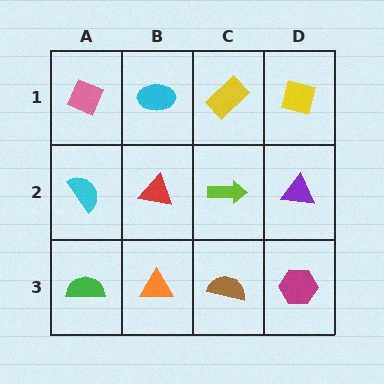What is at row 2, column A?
A cyan semicircle.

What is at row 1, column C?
A yellow rectangle.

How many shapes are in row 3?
4 shapes.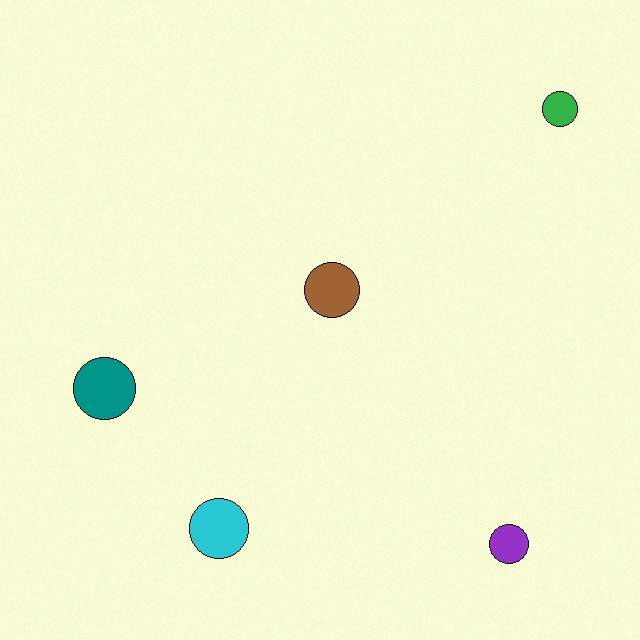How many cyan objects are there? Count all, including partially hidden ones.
There is 1 cyan object.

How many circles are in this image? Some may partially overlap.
There are 5 circles.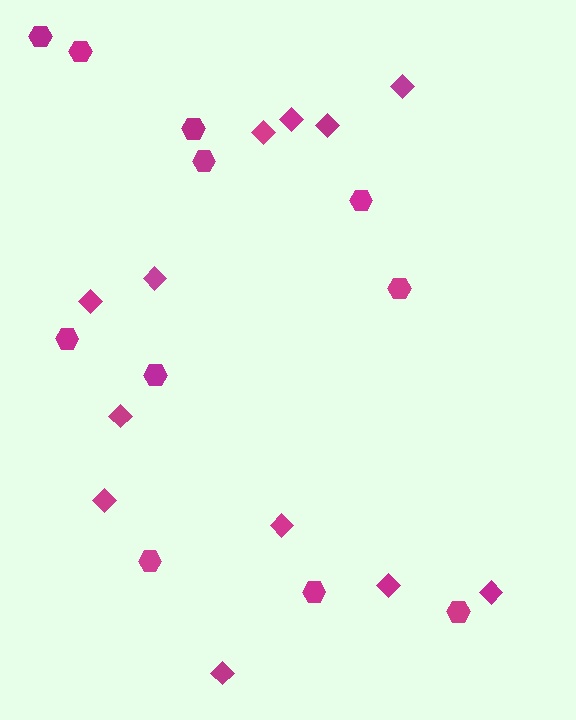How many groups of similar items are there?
There are 2 groups: one group of hexagons (11) and one group of diamonds (12).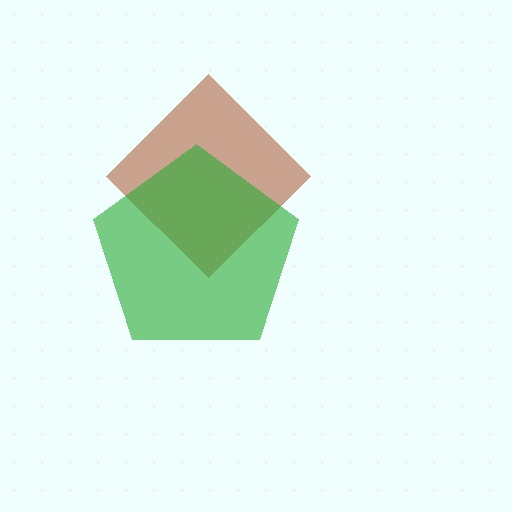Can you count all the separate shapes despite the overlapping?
Yes, there are 2 separate shapes.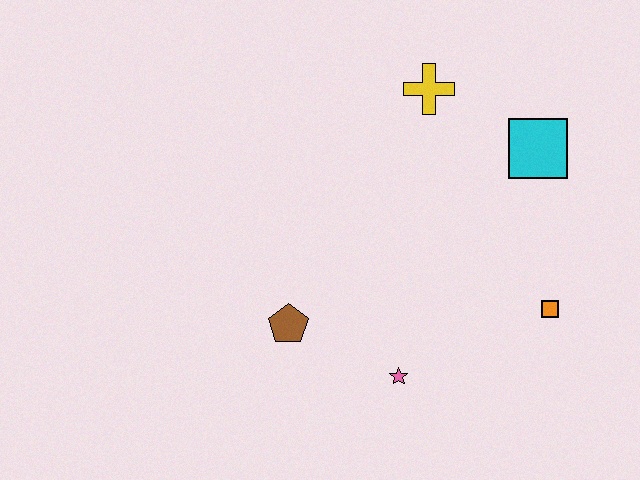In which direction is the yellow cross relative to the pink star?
The yellow cross is above the pink star.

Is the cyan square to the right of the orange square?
No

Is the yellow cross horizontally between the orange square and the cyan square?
No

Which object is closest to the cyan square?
The yellow cross is closest to the cyan square.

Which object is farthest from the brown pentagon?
The cyan square is farthest from the brown pentagon.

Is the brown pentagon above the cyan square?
No